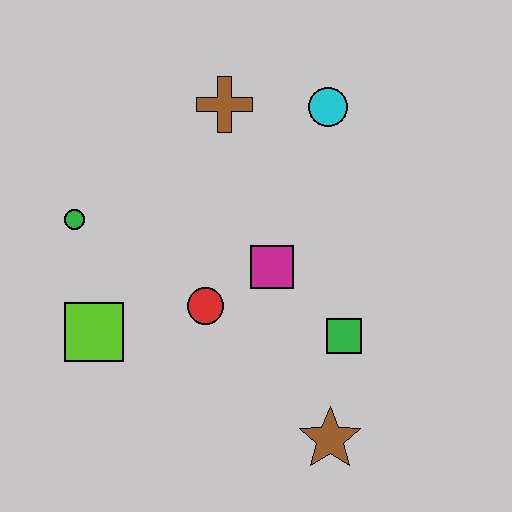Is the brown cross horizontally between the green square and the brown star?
No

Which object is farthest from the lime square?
The cyan circle is farthest from the lime square.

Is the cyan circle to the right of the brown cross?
Yes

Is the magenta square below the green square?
No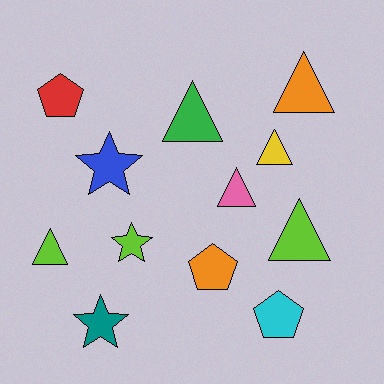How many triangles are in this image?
There are 6 triangles.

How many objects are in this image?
There are 12 objects.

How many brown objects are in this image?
There are no brown objects.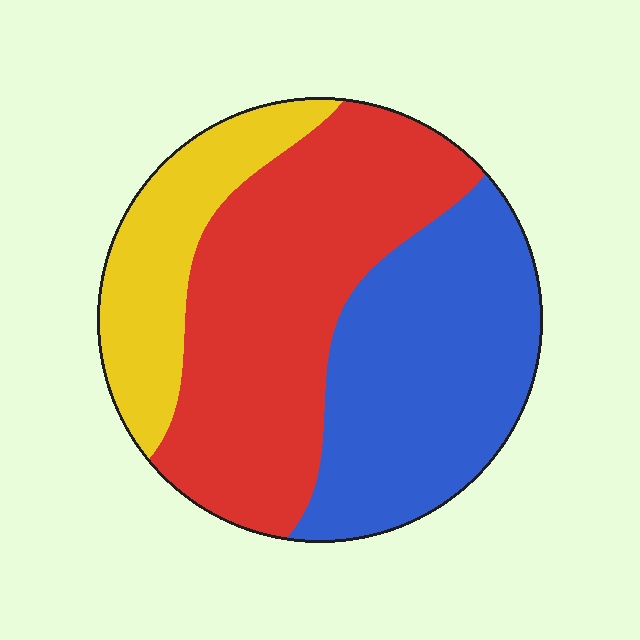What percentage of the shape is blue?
Blue takes up about three eighths (3/8) of the shape.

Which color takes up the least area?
Yellow, at roughly 20%.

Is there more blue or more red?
Red.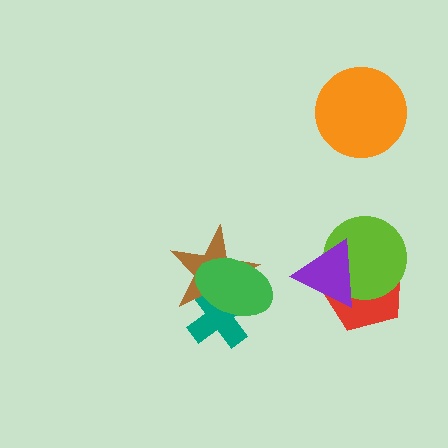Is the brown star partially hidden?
Yes, it is partially covered by another shape.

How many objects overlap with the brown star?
2 objects overlap with the brown star.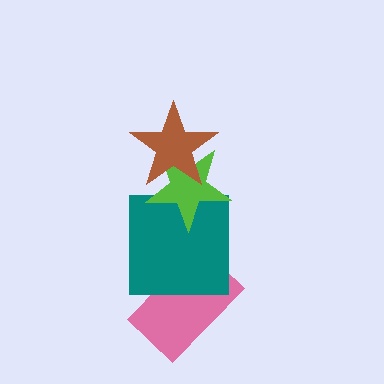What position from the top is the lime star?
The lime star is 2nd from the top.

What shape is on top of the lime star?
The brown star is on top of the lime star.